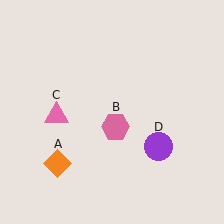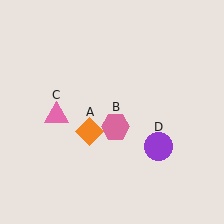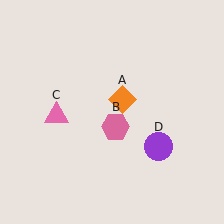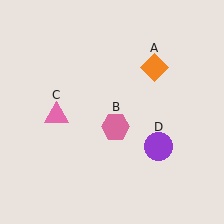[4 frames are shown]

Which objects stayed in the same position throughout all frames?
Pink hexagon (object B) and pink triangle (object C) and purple circle (object D) remained stationary.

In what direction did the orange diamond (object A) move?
The orange diamond (object A) moved up and to the right.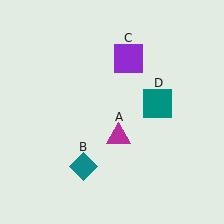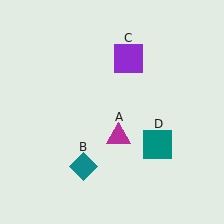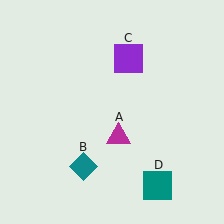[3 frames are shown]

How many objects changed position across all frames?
1 object changed position: teal square (object D).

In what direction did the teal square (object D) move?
The teal square (object D) moved down.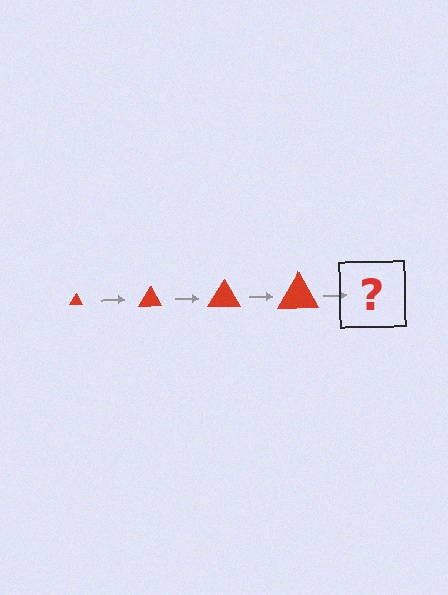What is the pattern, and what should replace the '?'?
The pattern is that the triangle gets progressively larger each step. The '?' should be a red triangle, larger than the previous one.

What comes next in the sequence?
The next element should be a red triangle, larger than the previous one.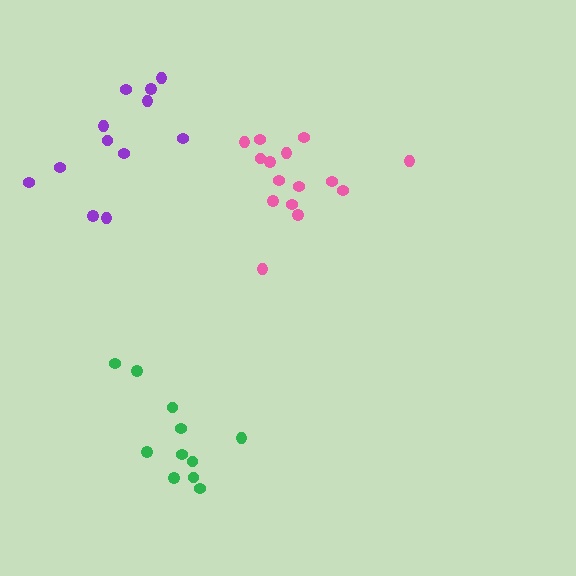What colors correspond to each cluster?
The clusters are colored: purple, green, pink.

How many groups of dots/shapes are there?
There are 3 groups.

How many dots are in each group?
Group 1: 12 dots, Group 2: 11 dots, Group 3: 15 dots (38 total).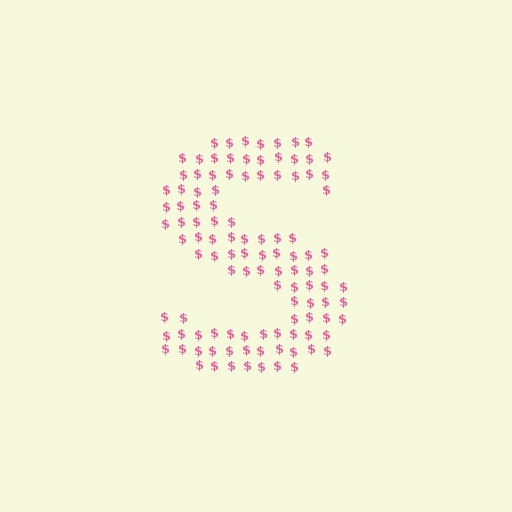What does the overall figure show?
The overall figure shows the letter S.